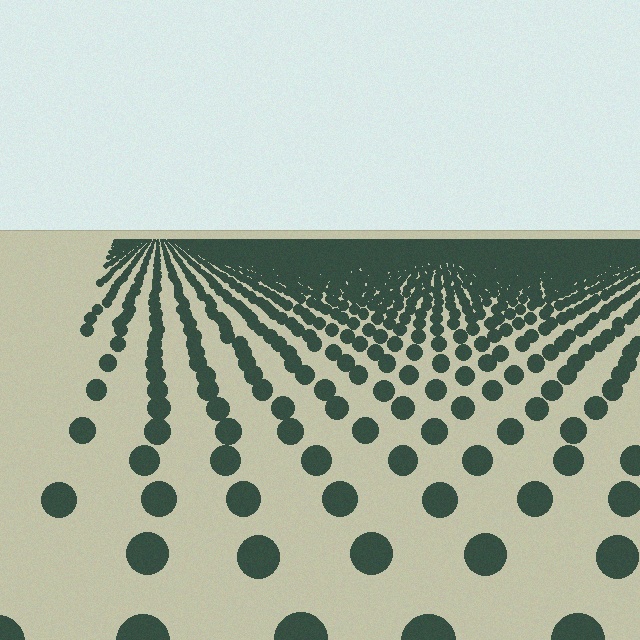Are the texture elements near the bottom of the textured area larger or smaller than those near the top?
Larger. Near the bottom, elements are closer to the viewer and appear at a bigger on-screen size.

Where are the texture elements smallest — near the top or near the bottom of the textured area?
Near the top.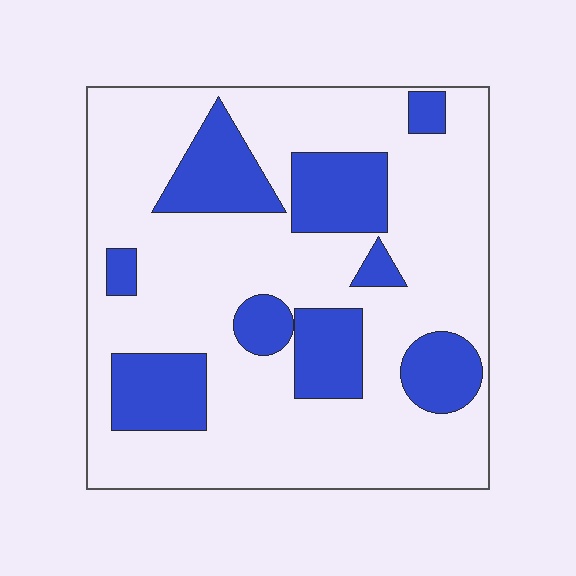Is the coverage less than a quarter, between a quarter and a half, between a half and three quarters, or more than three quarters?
Between a quarter and a half.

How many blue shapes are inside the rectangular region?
9.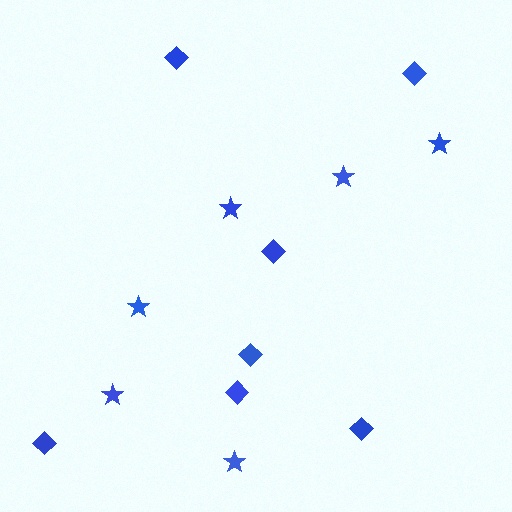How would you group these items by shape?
There are 2 groups: one group of stars (6) and one group of diamonds (7).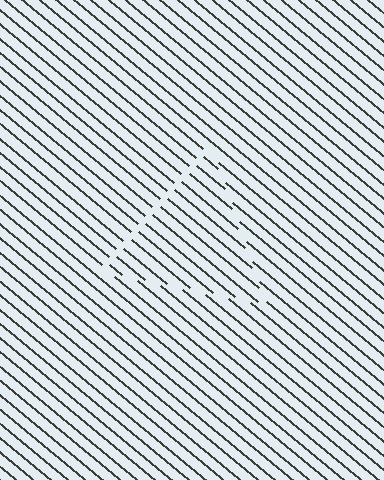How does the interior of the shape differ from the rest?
The interior of the shape contains the same grating, shifted by half a period — the contour is defined by the phase discontinuity where line-ends from the inner and outer gratings abut.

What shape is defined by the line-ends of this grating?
An illusory triangle. The interior of the shape contains the same grating, shifted by half a period — the contour is defined by the phase discontinuity where line-ends from the inner and outer gratings abut.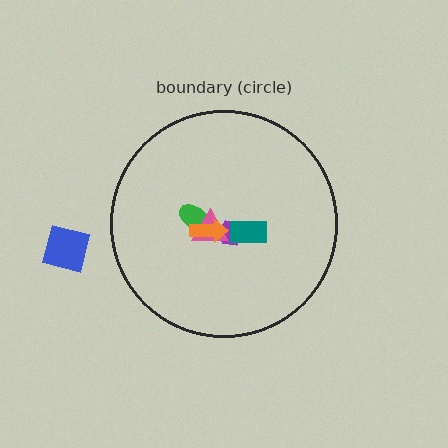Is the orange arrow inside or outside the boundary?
Inside.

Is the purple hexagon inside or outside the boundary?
Inside.